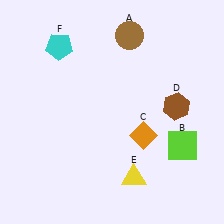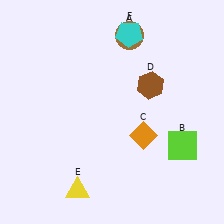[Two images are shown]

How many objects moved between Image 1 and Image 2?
3 objects moved between the two images.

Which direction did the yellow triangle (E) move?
The yellow triangle (E) moved left.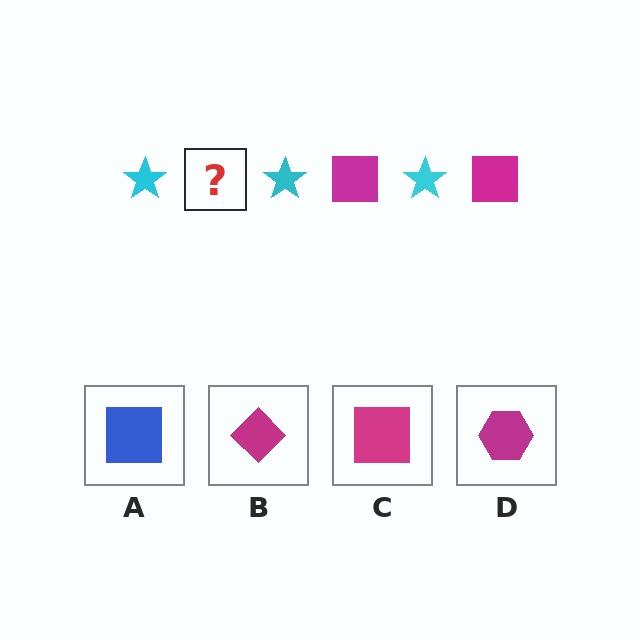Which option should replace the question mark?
Option C.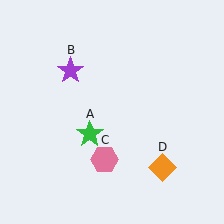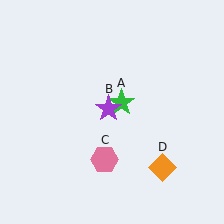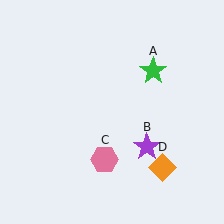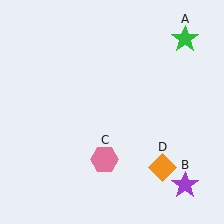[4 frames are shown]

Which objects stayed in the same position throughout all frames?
Pink hexagon (object C) and orange diamond (object D) remained stationary.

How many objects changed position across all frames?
2 objects changed position: green star (object A), purple star (object B).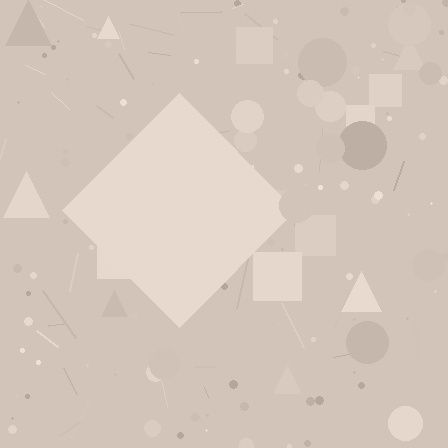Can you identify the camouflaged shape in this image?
The camouflaged shape is a diamond.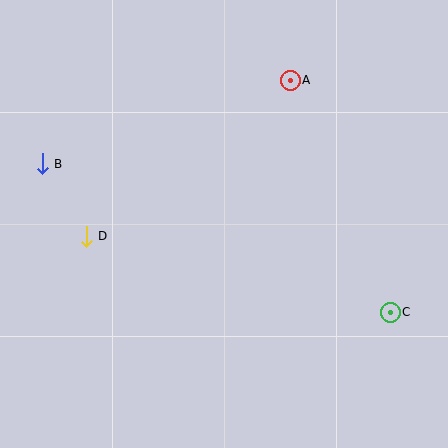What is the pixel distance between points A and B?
The distance between A and B is 262 pixels.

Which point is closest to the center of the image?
Point D at (86, 236) is closest to the center.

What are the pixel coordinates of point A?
Point A is at (290, 80).